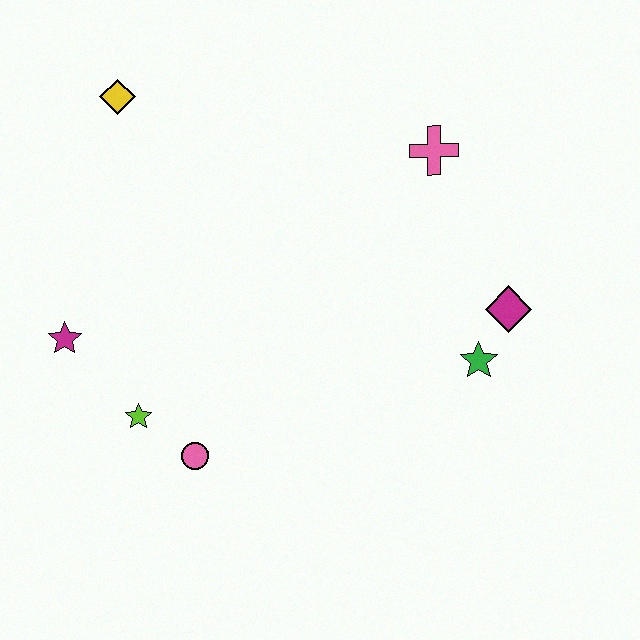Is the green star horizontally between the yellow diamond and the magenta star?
No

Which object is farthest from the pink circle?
The pink cross is farthest from the pink circle.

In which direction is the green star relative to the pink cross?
The green star is below the pink cross.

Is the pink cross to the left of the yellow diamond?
No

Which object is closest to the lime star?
The pink circle is closest to the lime star.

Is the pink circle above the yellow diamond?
No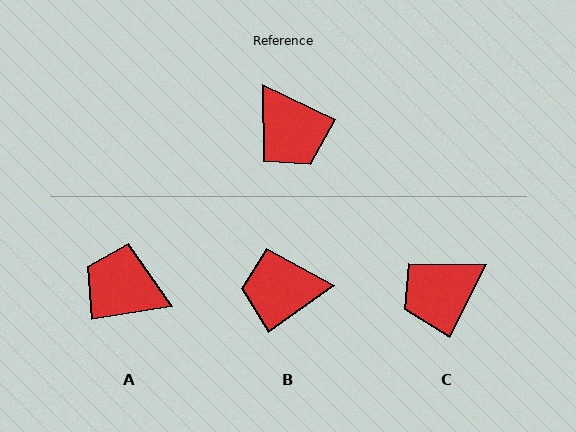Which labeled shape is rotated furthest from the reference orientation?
A, about 146 degrees away.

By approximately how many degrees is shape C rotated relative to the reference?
Approximately 92 degrees clockwise.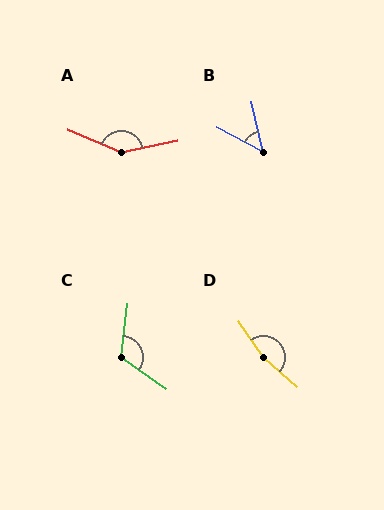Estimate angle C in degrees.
Approximately 119 degrees.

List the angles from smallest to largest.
B (49°), C (119°), A (145°), D (165°).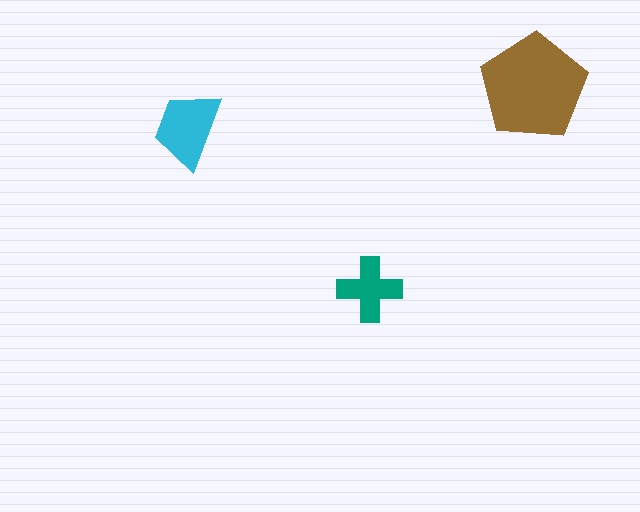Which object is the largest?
The brown pentagon.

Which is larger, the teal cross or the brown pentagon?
The brown pentagon.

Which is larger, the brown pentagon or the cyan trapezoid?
The brown pentagon.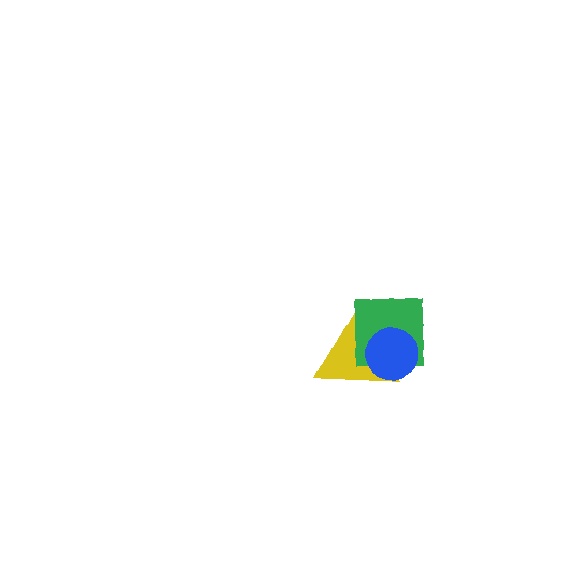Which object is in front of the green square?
The blue circle is in front of the green square.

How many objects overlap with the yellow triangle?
2 objects overlap with the yellow triangle.